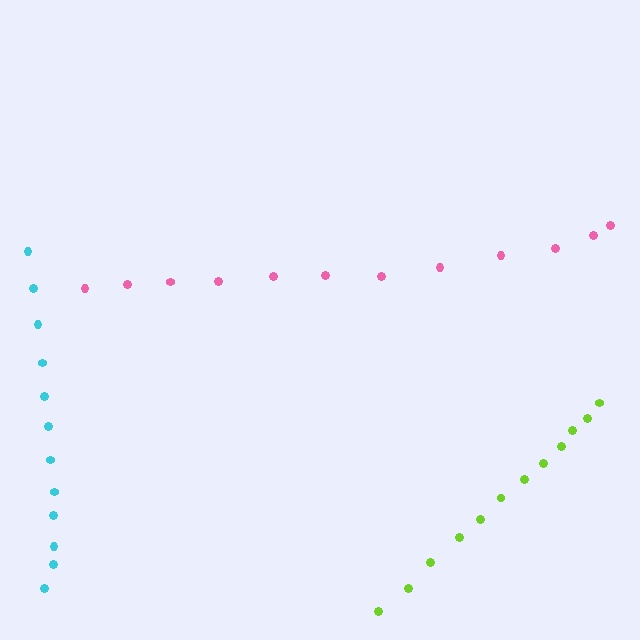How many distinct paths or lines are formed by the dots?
There are 3 distinct paths.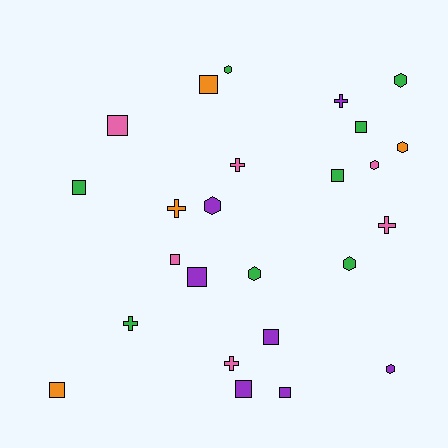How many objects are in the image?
There are 25 objects.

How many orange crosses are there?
There is 1 orange cross.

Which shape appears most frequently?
Square, with 11 objects.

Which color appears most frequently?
Green, with 8 objects.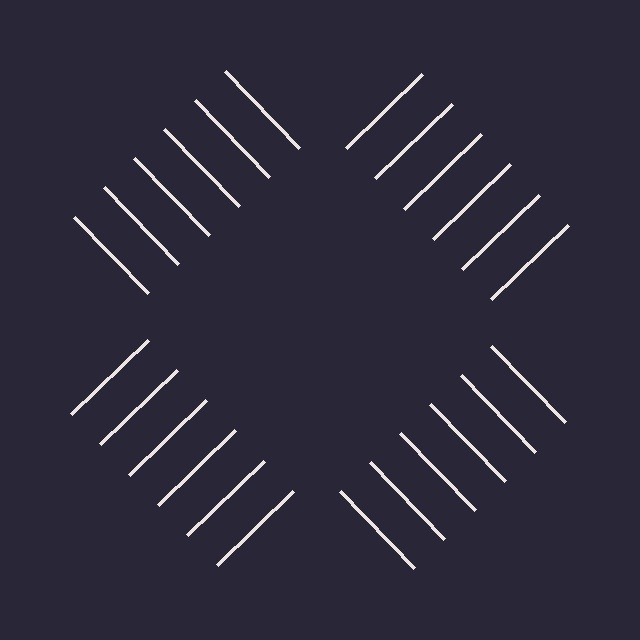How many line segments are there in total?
24 — 6 along each of the 4 edges.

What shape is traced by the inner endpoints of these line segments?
An illusory square — the line segments terminate on its edges but no continuous stroke is drawn.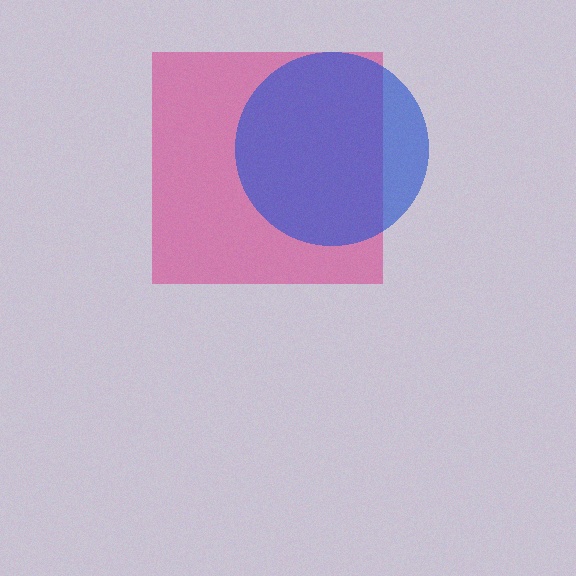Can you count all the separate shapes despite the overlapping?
Yes, there are 2 separate shapes.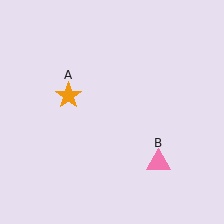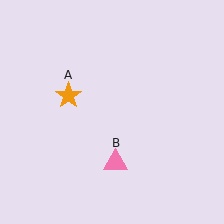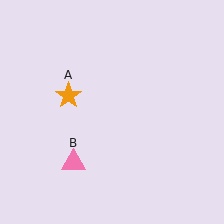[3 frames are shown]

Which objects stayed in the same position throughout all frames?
Orange star (object A) remained stationary.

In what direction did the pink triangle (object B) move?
The pink triangle (object B) moved left.